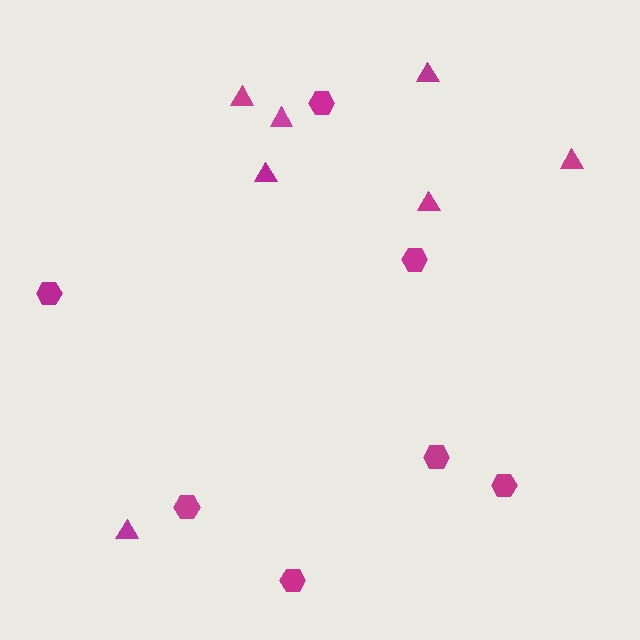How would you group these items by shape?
There are 2 groups: one group of triangles (7) and one group of hexagons (7).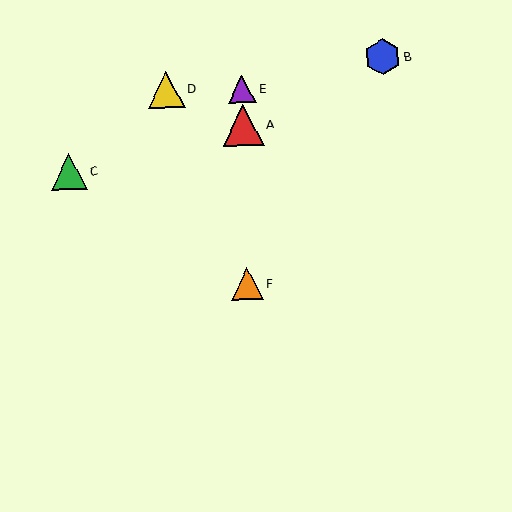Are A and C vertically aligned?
No, A is at x≈243 and C is at x≈69.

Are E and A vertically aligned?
Yes, both are at x≈242.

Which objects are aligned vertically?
Objects A, E, F are aligned vertically.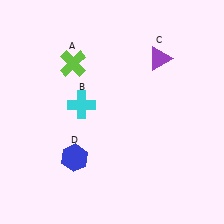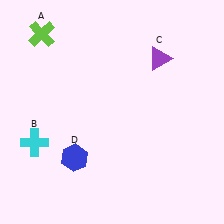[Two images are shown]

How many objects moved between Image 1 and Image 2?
2 objects moved between the two images.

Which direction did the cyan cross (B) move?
The cyan cross (B) moved left.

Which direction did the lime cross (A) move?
The lime cross (A) moved left.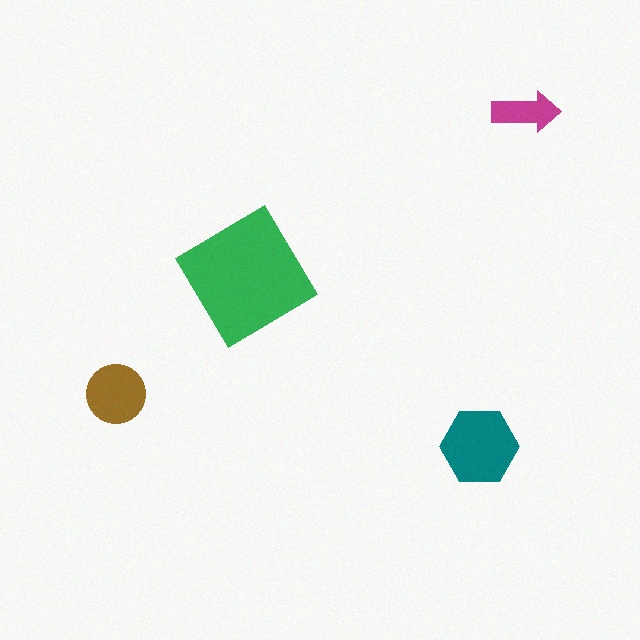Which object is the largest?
The green diamond.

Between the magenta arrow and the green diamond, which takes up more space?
The green diamond.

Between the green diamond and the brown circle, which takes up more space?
The green diamond.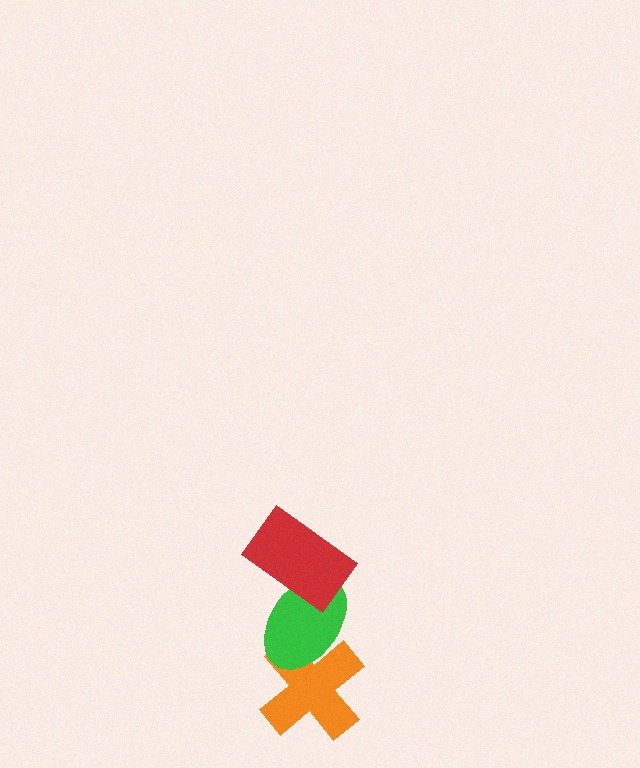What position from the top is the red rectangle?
The red rectangle is 1st from the top.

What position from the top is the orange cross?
The orange cross is 3rd from the top.